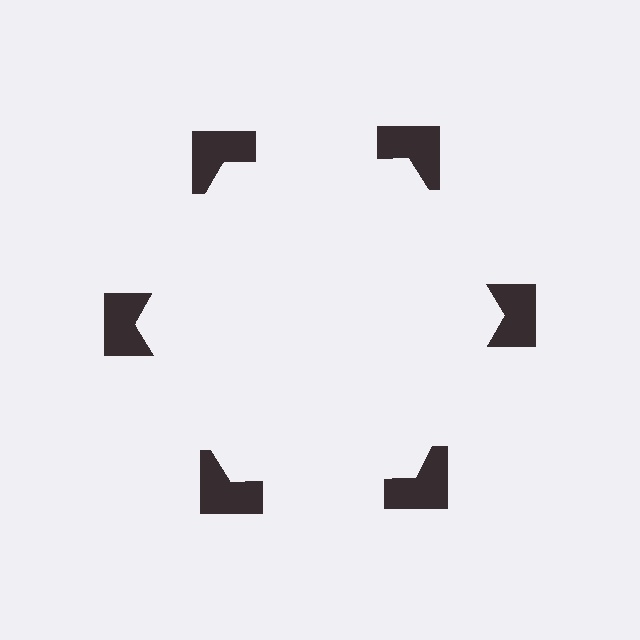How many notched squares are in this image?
There are 6 — one at each vertex of the illusory hexagon.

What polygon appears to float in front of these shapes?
An illusory hexagon — its edges are inferred from the aligned wedge cuts in the notched squares, not physically drawn.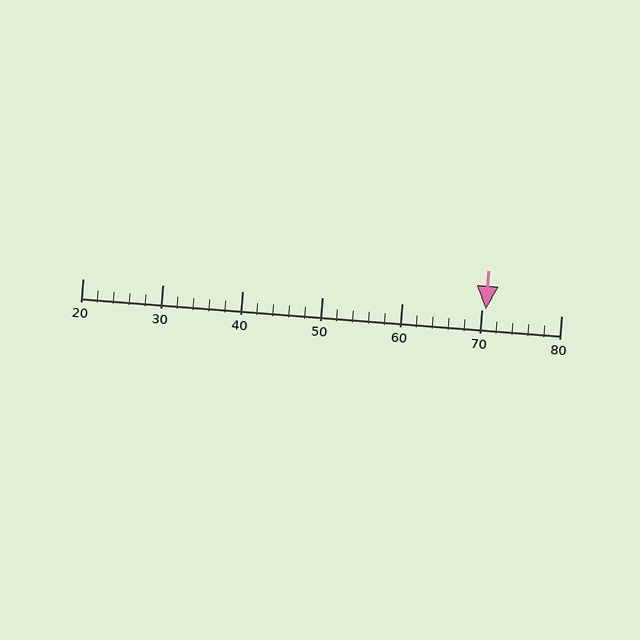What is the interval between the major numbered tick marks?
The major tick marks are spaced 10 units apart.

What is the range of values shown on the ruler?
The ruler shows values from 20 to 80.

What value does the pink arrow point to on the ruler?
The pink arrow points to approximately 71.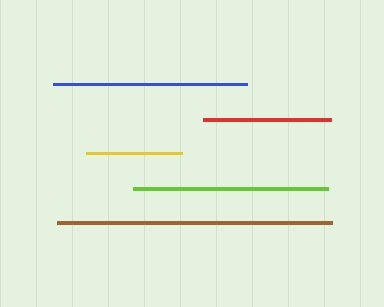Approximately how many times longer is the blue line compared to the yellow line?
The blue line is approximately 2.0 times the length of the yellow line.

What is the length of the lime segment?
The lime segment is approximately 194 pixels long.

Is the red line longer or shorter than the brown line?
The brown line is longer than the red line.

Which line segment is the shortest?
The yellow line is the shortest at approximately 96 pixels.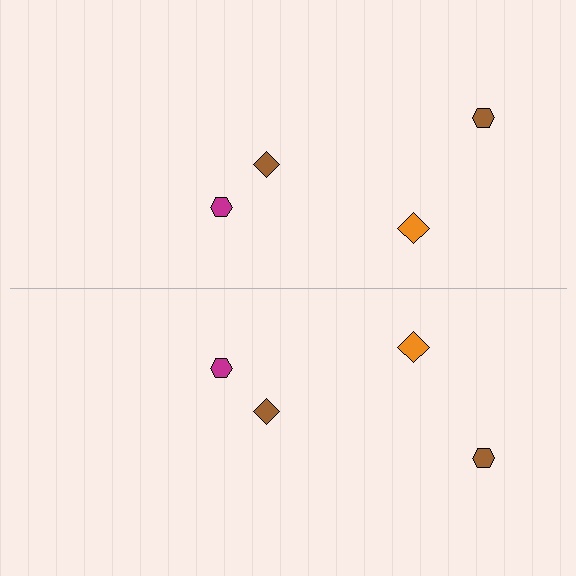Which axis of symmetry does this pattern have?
The pattern has a horizontal axis of symmetry running through the center of the image.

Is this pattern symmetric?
Yes, this pattern has bilateral (reflection) symmetry.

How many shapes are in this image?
There are 8 shapes in this image.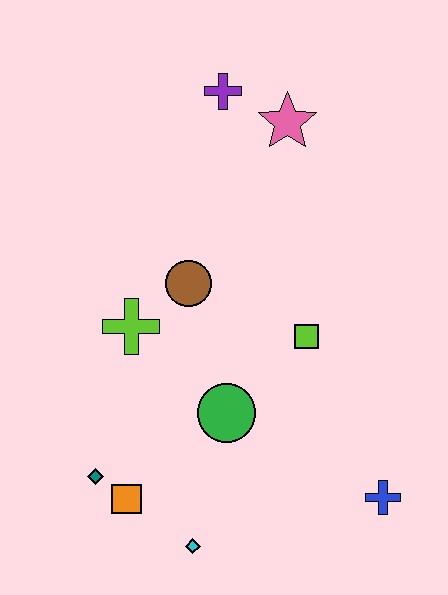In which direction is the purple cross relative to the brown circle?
The purple cross is above the brown circle.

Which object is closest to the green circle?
The lime square is closest to the green circle.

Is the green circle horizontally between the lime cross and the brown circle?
No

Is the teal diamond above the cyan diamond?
Yes